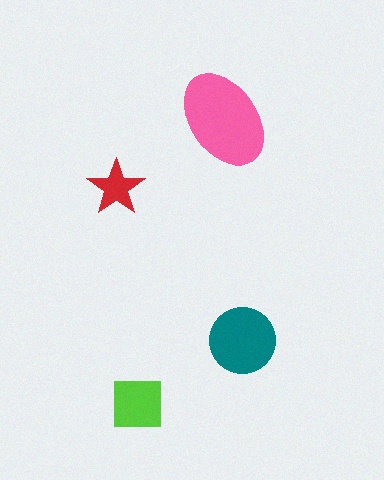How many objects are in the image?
There are 4 objects in the image.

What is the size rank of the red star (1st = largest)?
4th.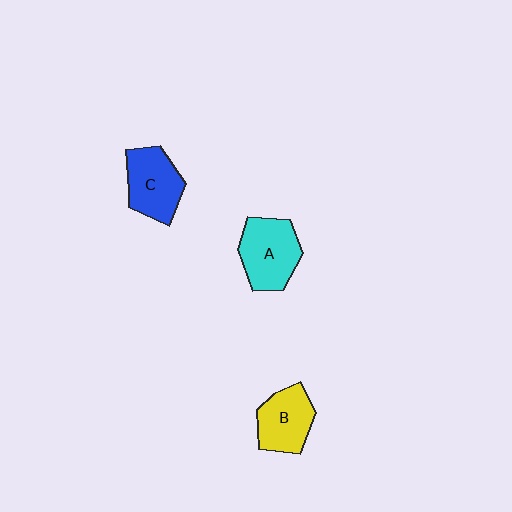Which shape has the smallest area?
Shape B (yellow).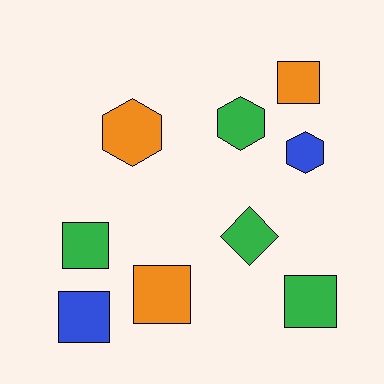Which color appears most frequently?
Green, with 4 objects.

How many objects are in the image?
There are 9 objects.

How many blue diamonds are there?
There are no blue diamonds.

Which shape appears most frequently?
Square, with 5 objects.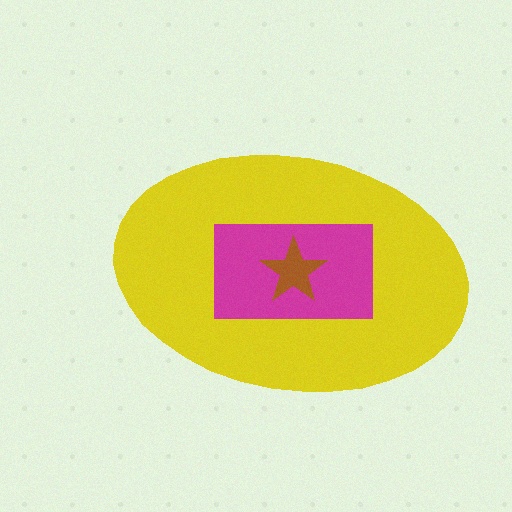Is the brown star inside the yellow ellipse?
Yes.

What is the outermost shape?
The yellow ellipse.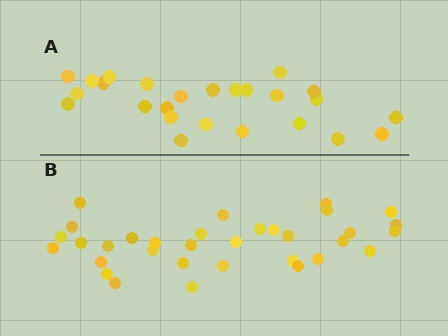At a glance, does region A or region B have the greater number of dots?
Region B (the bottom region) has more dots.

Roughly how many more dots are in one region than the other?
Region B has roughly 8 or so more dots than region A.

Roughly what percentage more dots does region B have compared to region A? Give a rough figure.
About 30% more.